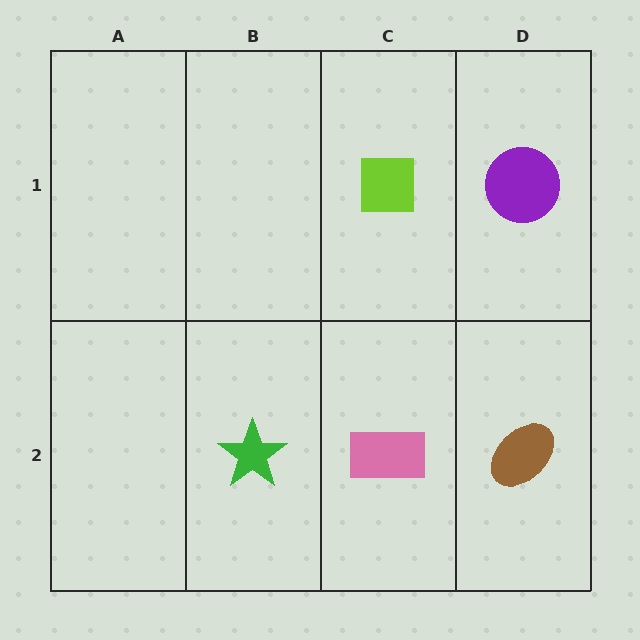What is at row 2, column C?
A pink rectangle.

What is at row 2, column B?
A green star.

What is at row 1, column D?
A purple circle.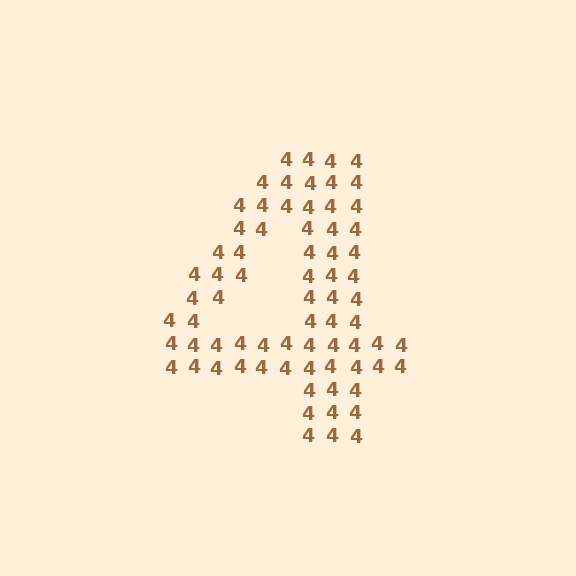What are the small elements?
The small elements are digit 4's.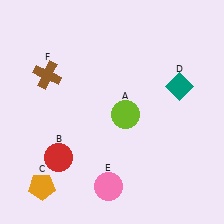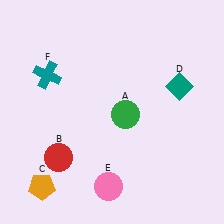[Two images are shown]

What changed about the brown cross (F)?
In Image 1, F is brown. In Image 2, it changed to teal.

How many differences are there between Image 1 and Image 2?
There are 2 differences between the two images.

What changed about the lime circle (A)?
In Image 1, A is lime. In Image 2, it changed to green.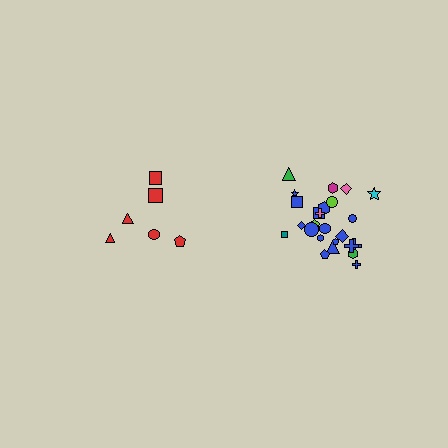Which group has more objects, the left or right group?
The right group.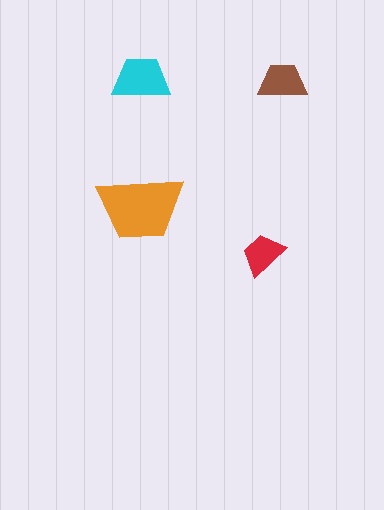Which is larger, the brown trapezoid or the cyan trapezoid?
The cyan one.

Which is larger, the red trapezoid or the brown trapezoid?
The brown one.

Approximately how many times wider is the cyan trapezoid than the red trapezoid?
About 1.5 times wider.